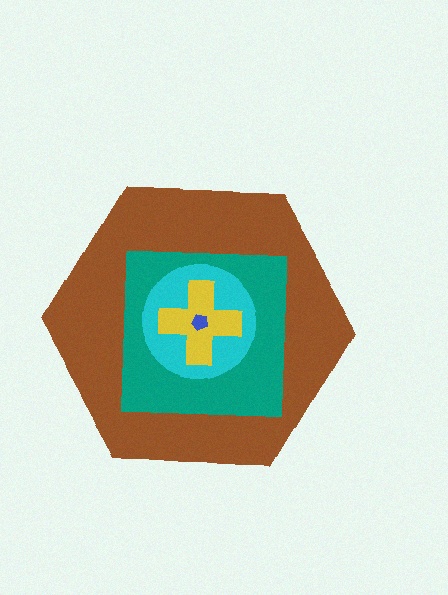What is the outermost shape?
The brown hexagon.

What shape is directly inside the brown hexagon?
The teal square.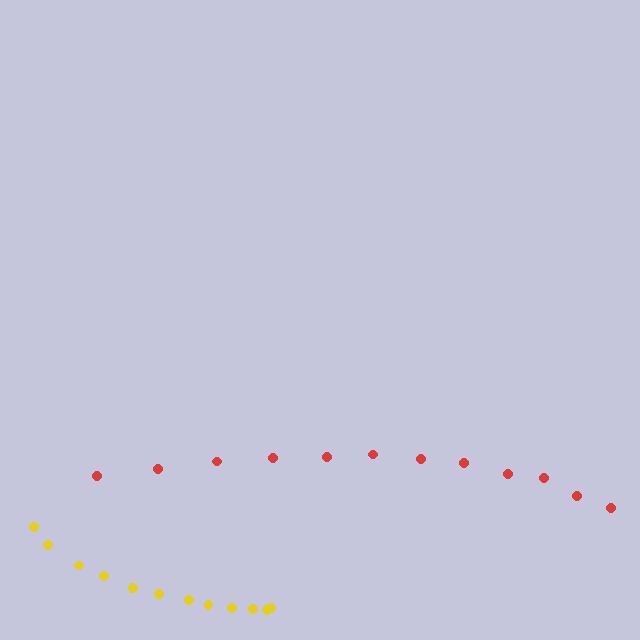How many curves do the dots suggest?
There are 2 distinct paths.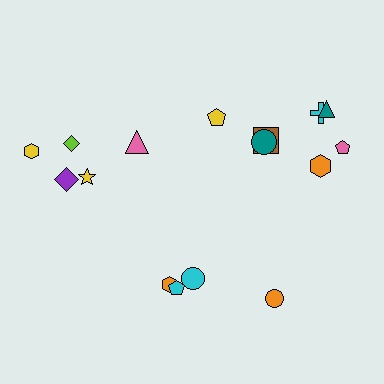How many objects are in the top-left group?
There are 5 objects.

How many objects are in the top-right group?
There are 7 objects.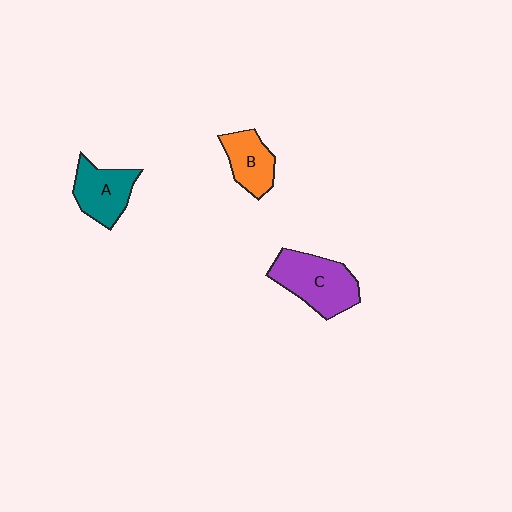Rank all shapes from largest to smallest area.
From largest to smallest: C (purple), A (teal), B (orange).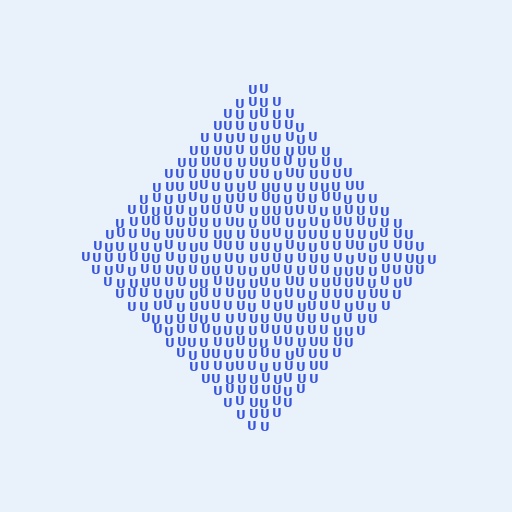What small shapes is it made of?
It is made of small letter U's.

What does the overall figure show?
The overall figure shows a diamond.